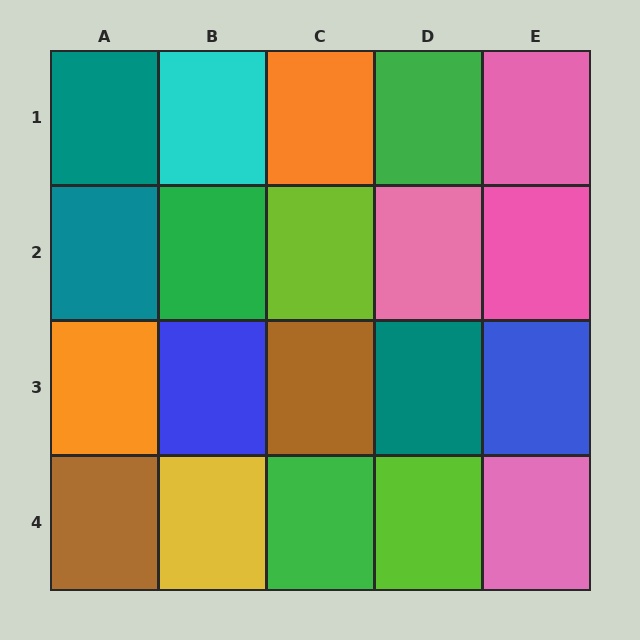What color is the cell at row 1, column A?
Teal.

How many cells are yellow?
1 cell is yellow.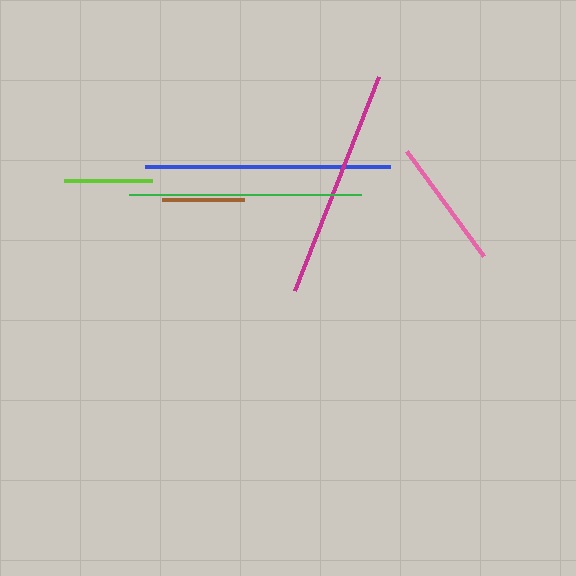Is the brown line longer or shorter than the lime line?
The lime line is longer than the brown line.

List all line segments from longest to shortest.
From longest to shortest: blue, green, magenta, pink, lime, brown.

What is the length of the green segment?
The green segment is approximately 232 pixels long.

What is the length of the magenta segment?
The magenta segment is approximately 230 pixels long.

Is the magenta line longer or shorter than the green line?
The green line is longer than the magenta line.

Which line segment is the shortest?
The brown line is the shortest at approximately 82 pixels.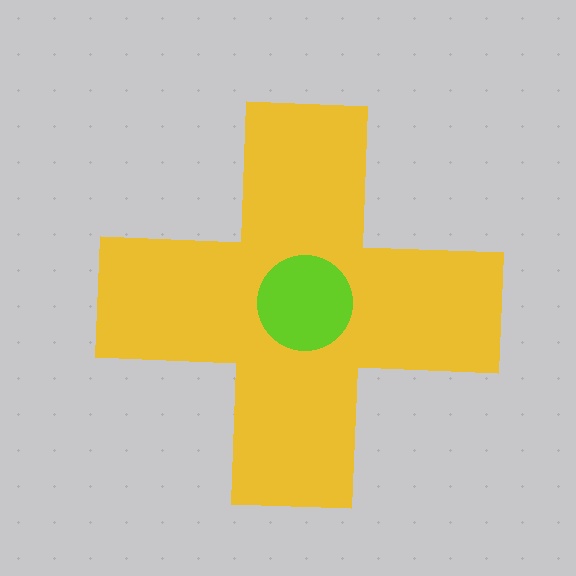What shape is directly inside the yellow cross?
The lime circle.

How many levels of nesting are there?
2.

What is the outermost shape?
The yellow cross.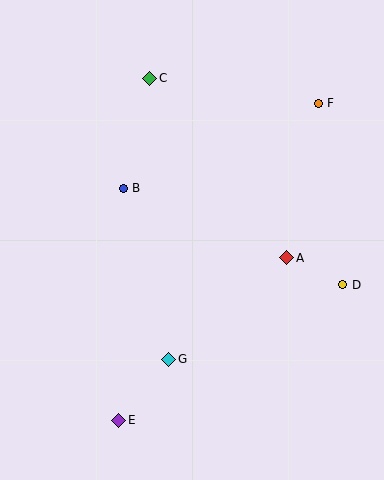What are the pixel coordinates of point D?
Point D is at (343, 285).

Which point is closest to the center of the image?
Point B at (123, 188) is closest to the center.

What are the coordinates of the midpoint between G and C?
The midpoint between G and C is at (159, 219).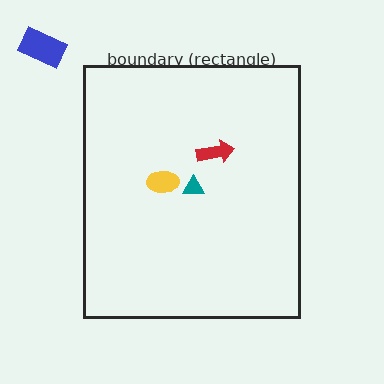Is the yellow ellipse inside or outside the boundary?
Inside.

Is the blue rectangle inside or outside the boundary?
Outside.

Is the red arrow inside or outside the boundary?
Inside.